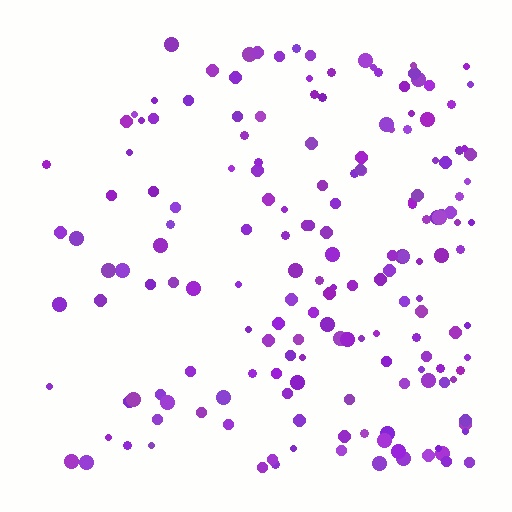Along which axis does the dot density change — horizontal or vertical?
Horizontal.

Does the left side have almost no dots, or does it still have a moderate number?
Still a moderate number, just noticeably fewer than the right.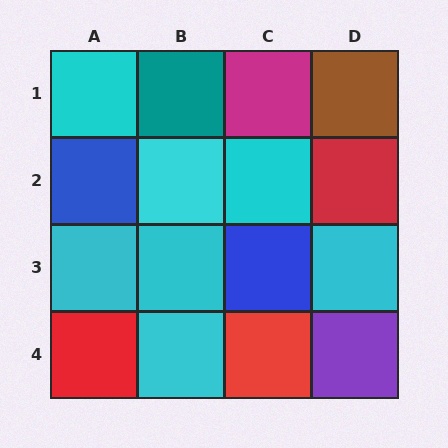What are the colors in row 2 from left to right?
Blue, cyan, cyan, red.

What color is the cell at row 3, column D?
Cyan.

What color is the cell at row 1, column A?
Cyan.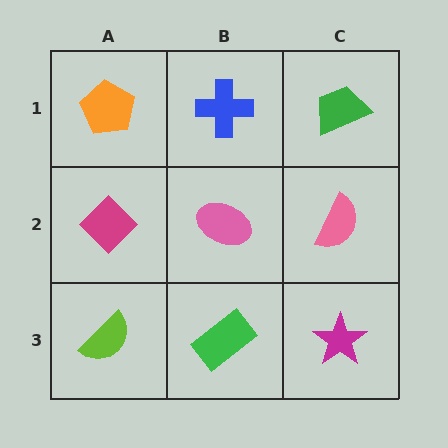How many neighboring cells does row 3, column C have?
2.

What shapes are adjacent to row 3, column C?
A pink semicircle (row 2, column C), a green rectangle (row 3, column B).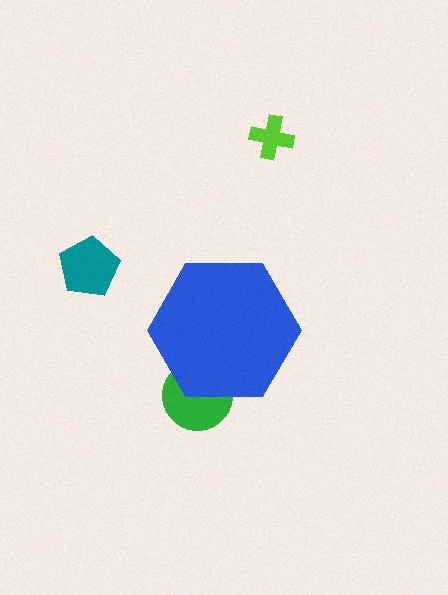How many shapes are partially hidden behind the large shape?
1 shape is partially hidden.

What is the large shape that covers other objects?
A blue hexagon.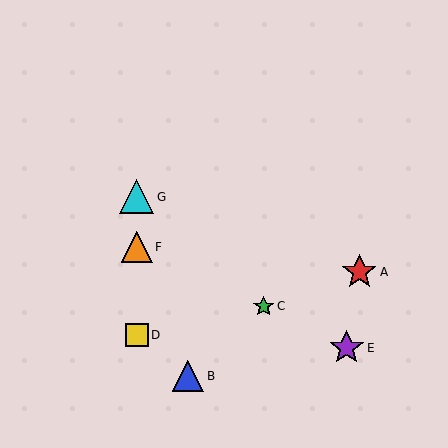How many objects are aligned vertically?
3 objects (D, F, G) are aligned vertically.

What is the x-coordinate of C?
Object C is at x≈264.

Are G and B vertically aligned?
No, G is at x≈137 and B is at x≈188.